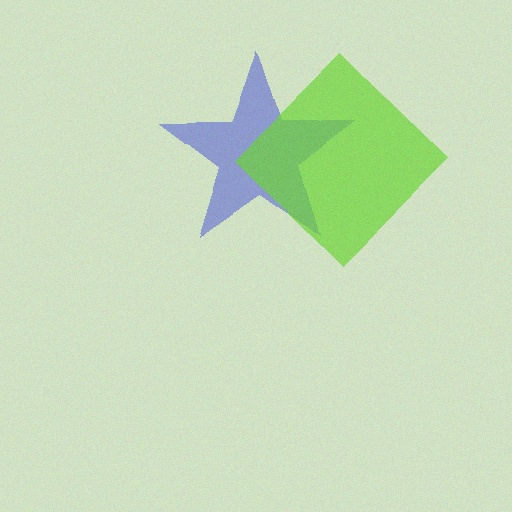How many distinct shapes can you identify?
There are 2 distinct shapes: a blue star, a lime diamond.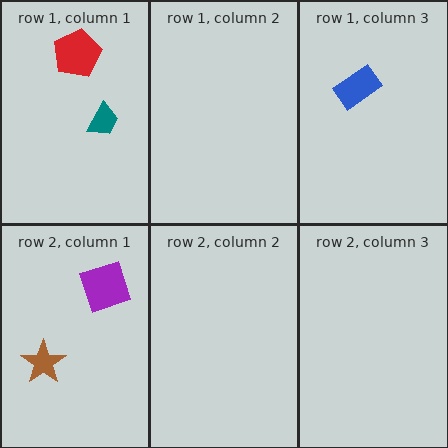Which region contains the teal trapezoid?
The row 1, column 1 region.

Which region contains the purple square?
The row 2, column 1 region.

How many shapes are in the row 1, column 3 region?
1.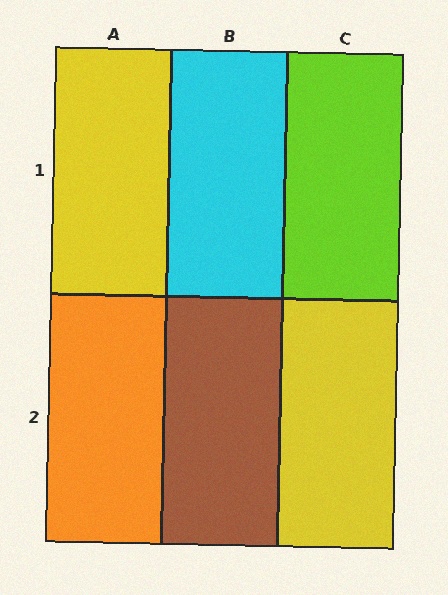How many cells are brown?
1 cell is brown.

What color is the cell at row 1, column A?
Yellow.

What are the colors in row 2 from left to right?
Orange, brown, yellow.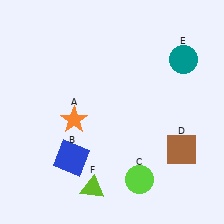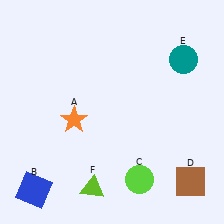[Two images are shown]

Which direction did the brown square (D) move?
The brown square (D) moved down.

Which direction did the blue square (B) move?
The blue square (B) moved left.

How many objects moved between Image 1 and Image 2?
2 objects moved between the two images.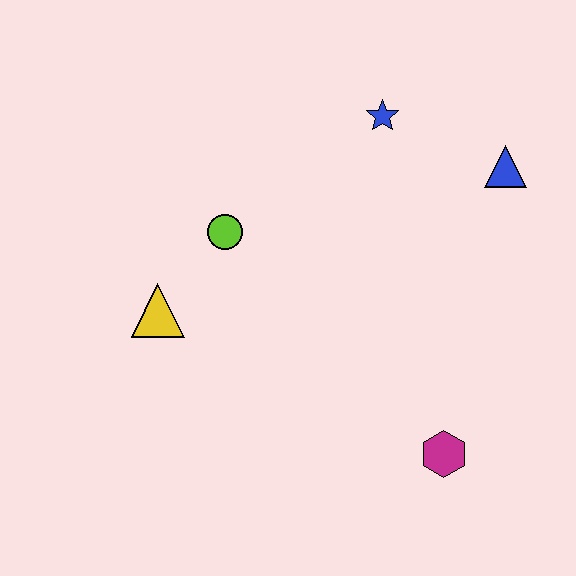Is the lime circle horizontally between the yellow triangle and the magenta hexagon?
Yes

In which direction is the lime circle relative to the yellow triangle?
The lime circle is above the yellow triangle.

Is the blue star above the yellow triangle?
Yes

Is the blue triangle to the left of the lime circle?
No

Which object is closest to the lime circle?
The yellow triangle is closest to the lime circle.